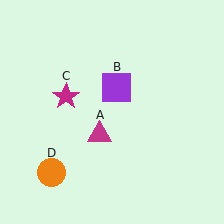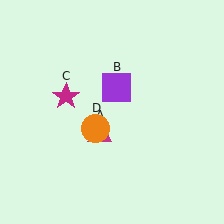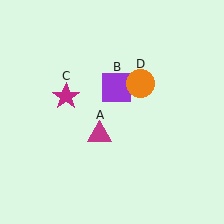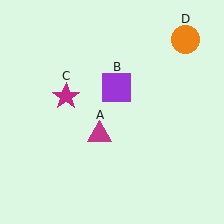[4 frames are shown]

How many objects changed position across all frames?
1 object changed position: orange circle (object D).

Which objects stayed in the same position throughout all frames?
Magenta triangle (object A) and purple square (object B) and magenta star (object C) remained stationary.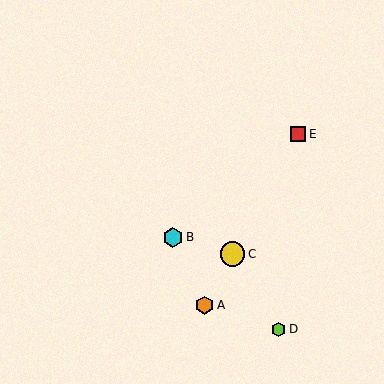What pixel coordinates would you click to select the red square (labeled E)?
Click at (298, 134) to select the red square E.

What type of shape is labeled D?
Shape D is a lime hexagon.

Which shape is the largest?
The yellow circle (labeled C) is the largest.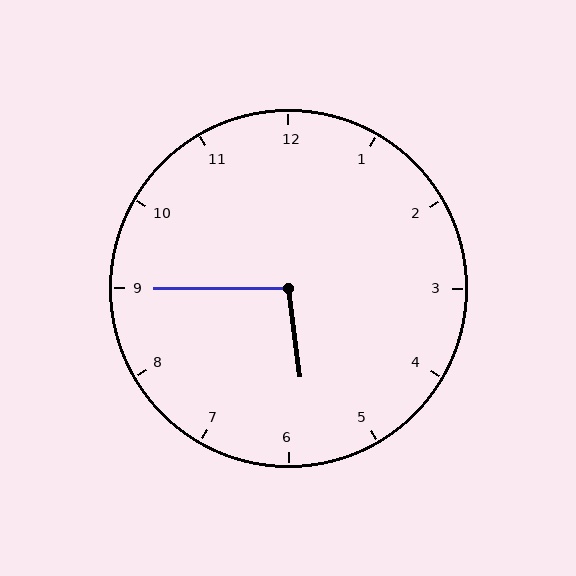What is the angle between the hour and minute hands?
Approximately 98 degrees.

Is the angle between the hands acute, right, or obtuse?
It is obtuse.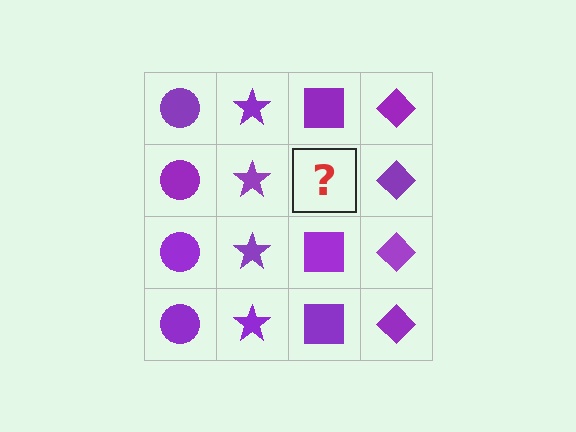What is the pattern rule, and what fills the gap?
The rule is that each column has a consistent shape. The gap should be filled with a purple square.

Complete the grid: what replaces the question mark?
The question mark should be replaced with a purple square.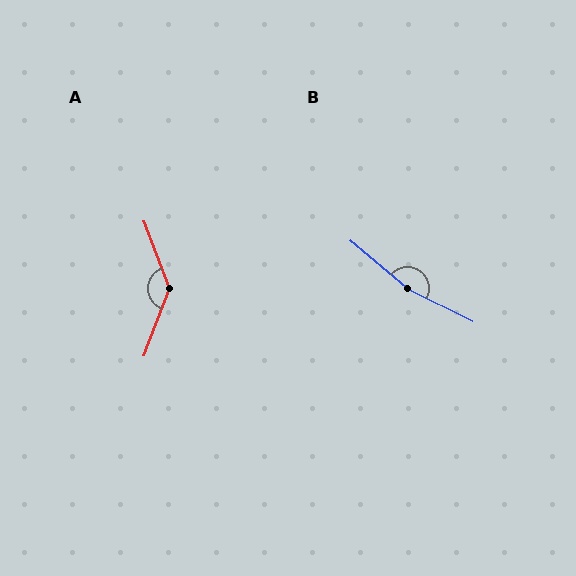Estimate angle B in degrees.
Approximately 166 degrees.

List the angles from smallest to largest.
A (138°), B (166°).